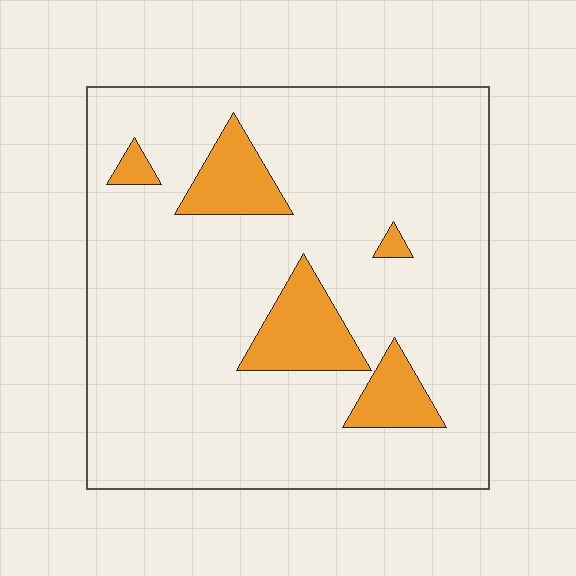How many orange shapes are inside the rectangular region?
5.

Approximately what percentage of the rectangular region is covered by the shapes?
Approximately 15%.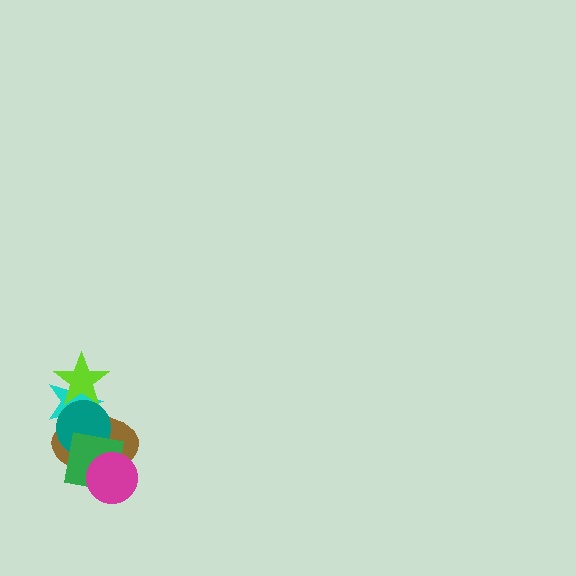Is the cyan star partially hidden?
Yes, it is partially covered by another shape.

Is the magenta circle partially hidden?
No, no other shape covers it.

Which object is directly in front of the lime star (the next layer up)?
The brown ellipse is directly in front of the lime star.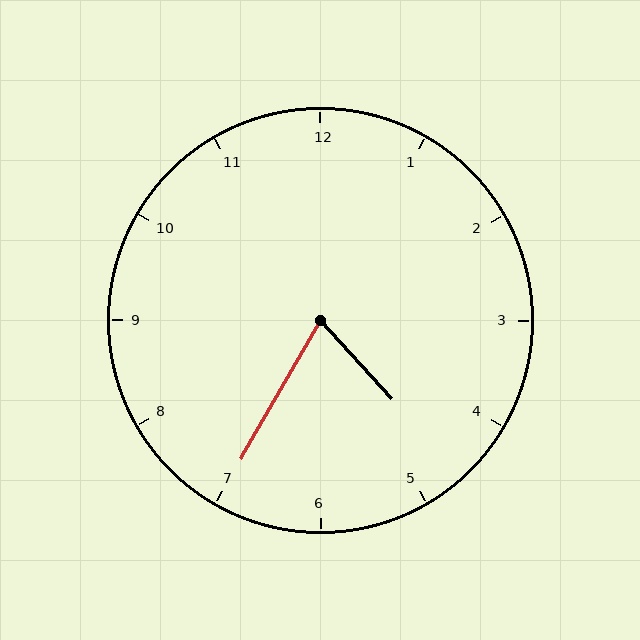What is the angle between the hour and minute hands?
Approximately 72 degrees.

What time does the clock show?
4:35.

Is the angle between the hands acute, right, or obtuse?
It is acute.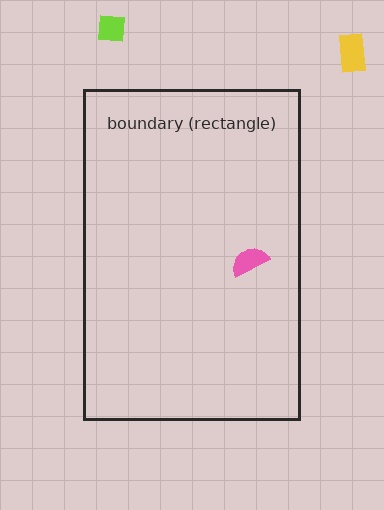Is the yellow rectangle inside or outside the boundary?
Outside.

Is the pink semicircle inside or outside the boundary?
Inside.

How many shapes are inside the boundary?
1 inside, 2 outside.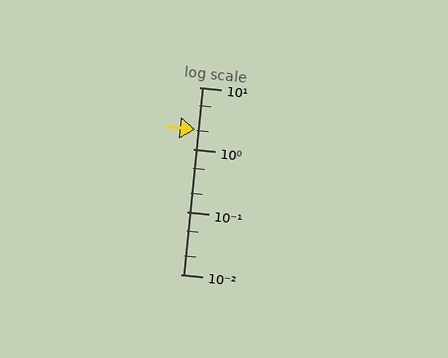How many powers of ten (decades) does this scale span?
The scale spans 3 decades, from 0.01 to 10.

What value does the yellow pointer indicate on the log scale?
The pointer indicates approximately 2.1.